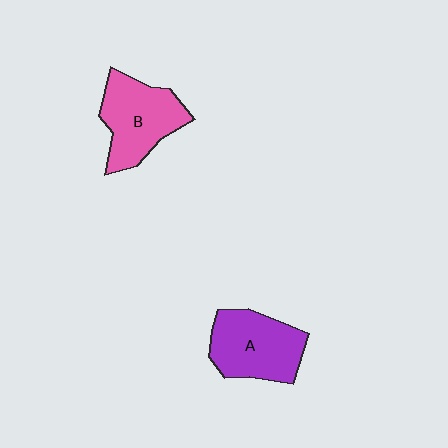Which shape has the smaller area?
Shape B (pink).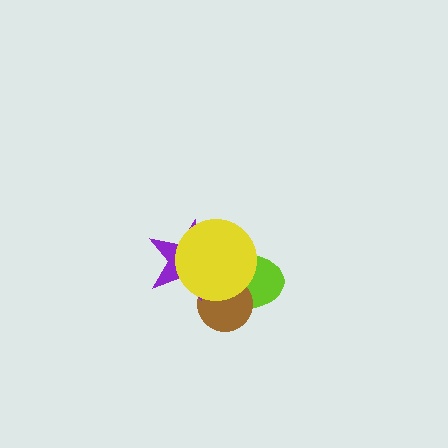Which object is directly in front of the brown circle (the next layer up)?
The purple star is directly in front of the brown circle.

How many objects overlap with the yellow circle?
3 objects overlap with the yellow circle.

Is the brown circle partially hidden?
Yes, it is partially covered by another shape.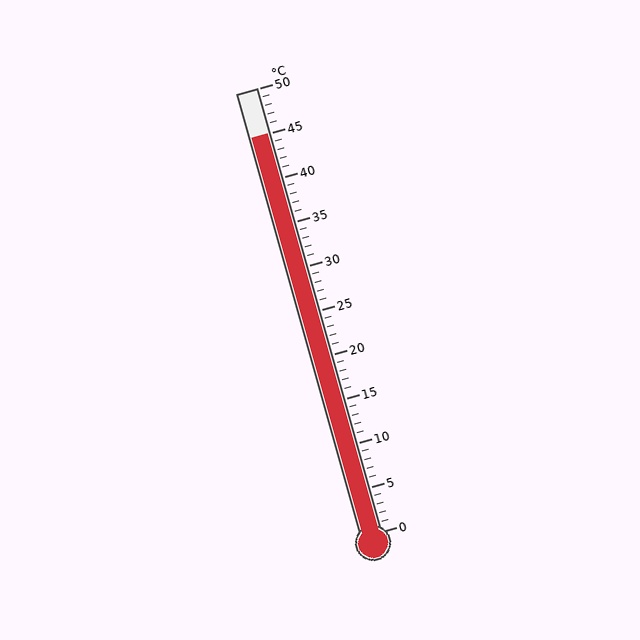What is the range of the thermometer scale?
The thermometer scale ranges from 0°C to 50°C.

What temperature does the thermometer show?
The thermometer shows approximately 45°C.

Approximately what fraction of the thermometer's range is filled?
The thermometer is filled to approximately 90% of its range.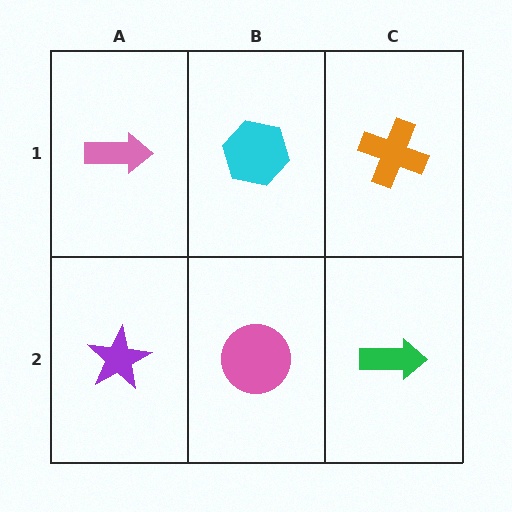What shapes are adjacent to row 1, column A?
A purple star (row 2, column A), a cyan hexagon (row 1, column B).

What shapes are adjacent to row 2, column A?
A pink arrow (row 1, column A), a pink circle (row 2, column B).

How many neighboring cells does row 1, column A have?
2.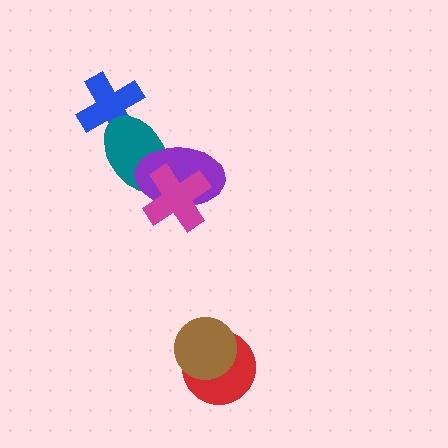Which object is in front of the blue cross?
The teal ellipse is in front of the blue cross.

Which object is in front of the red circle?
The brown circle is in front of the red circle.